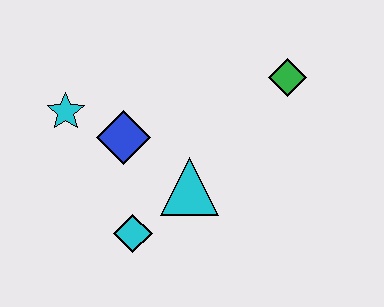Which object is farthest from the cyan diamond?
The green diamond is farthest from the cyan diamond.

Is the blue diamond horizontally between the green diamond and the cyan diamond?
No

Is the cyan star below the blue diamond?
No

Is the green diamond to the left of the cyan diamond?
No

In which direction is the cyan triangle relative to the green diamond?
The cyan triangle is below the green diamond.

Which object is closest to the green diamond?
The cyan triangle is closest to the green diamond.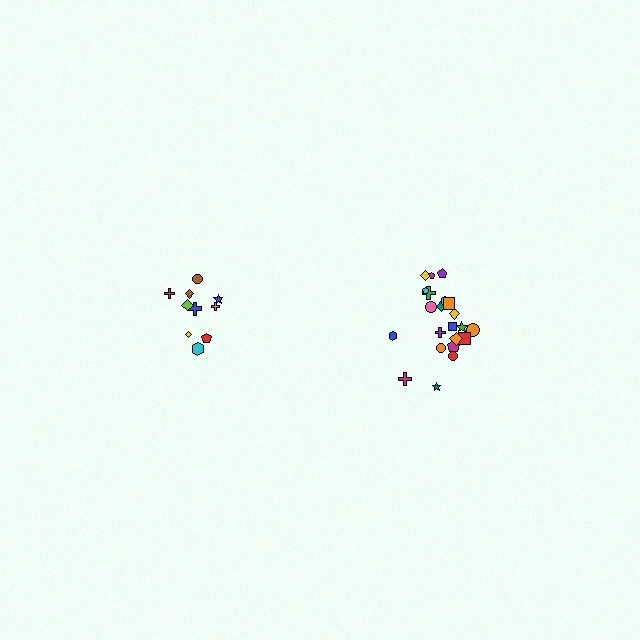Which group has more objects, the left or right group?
The right group.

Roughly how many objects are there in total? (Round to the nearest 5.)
Roughly 30 objects in total.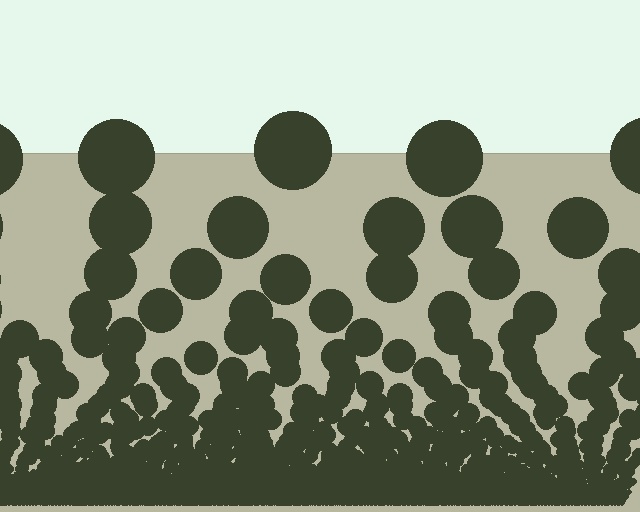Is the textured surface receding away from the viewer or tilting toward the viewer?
The surface appears to tilt toward the viewer. Texture elements get larger and sparser toward the top.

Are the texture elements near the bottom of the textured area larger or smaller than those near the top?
Smaller. The gradient is inverted — elements near the bottom are smaller and denser.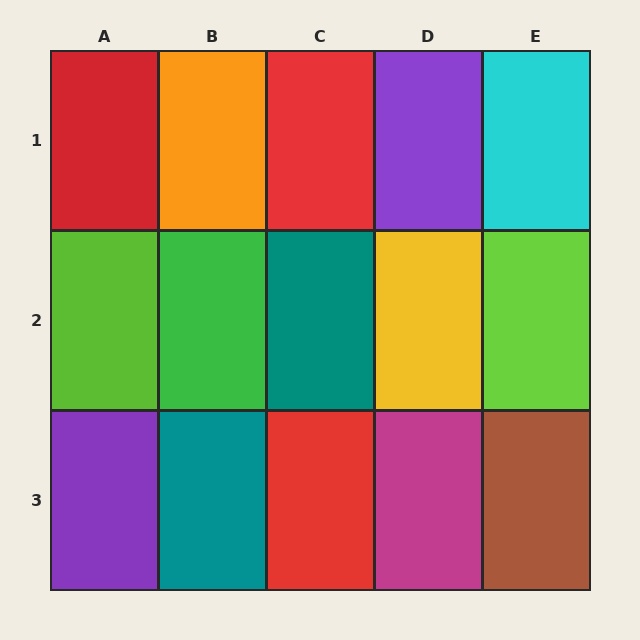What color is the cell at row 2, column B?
Green.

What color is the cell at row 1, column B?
Orange.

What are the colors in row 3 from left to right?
Purple, teal, red, magenta, brown.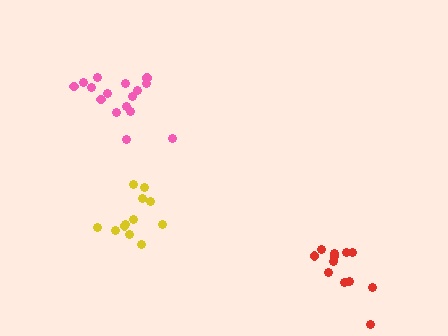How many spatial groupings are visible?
There are 3 spatial groupings.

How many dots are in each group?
Group 1: 12 dots, Group 2: 16 dots, Group 3: 12 dots (40 total).